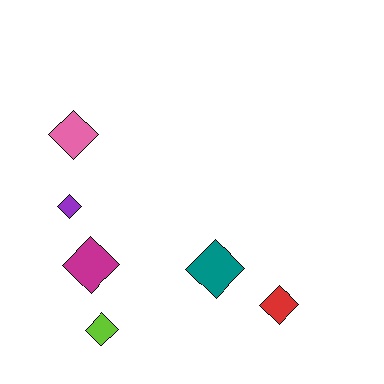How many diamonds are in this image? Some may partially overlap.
There are 6 diamonds.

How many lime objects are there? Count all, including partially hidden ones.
There is 1 lime object.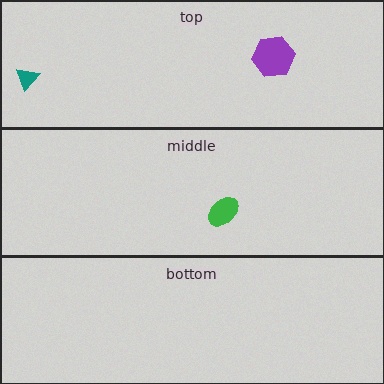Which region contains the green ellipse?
The middle region.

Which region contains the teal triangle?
The top region.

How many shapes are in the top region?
2.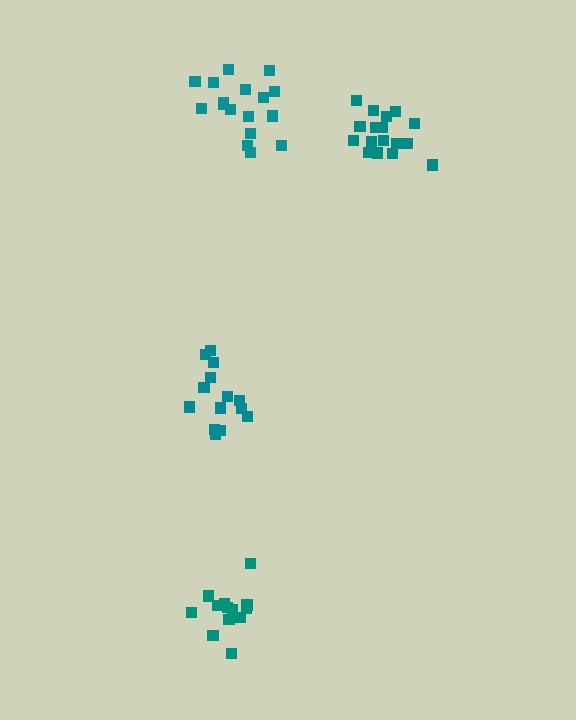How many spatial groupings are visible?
There are 4 spatial groupings.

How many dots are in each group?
Group 1: 17 dots, Group 2: 15 dots, Group 3: 17 dots, Group 4: 14 dots (63 total).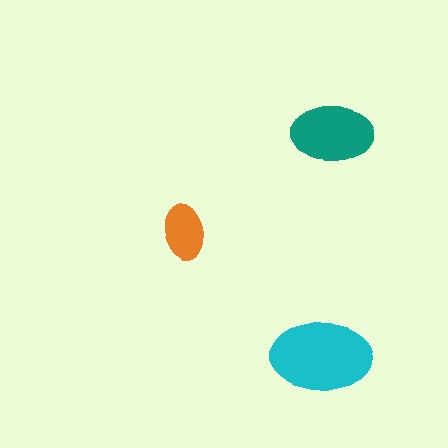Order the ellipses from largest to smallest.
the cyan one, the teal one, the orange one.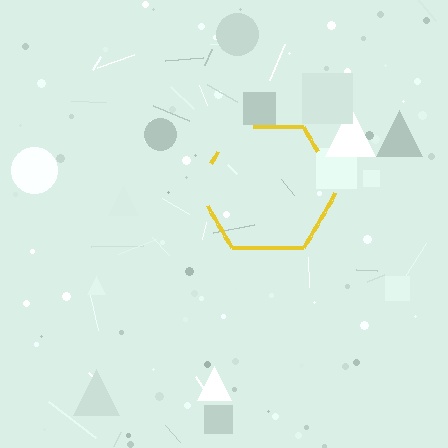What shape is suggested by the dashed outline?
The dashed outline suggests a hexagon.